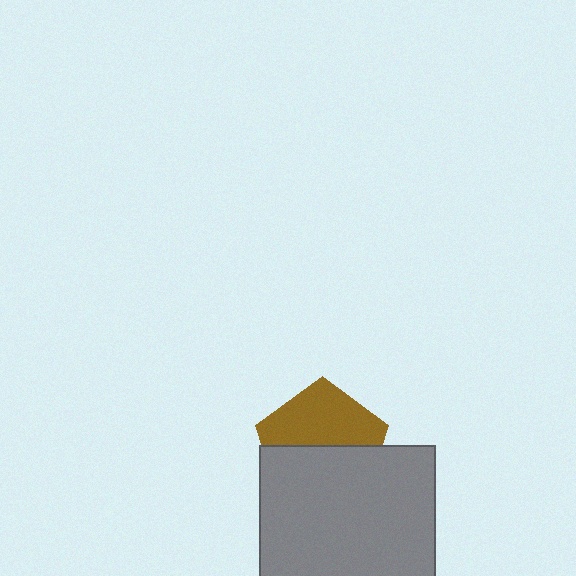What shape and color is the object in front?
The object in front is a gray square.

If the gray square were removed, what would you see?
You would see the complete brown pentagon.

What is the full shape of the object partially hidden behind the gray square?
The partially hidden object is a brown pentagon.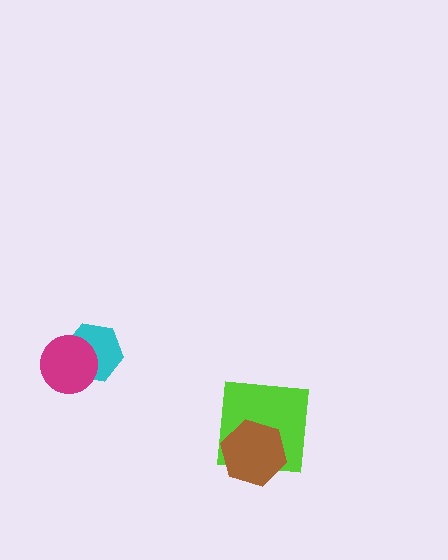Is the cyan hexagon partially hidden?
Yes, it is partially covered by another shape.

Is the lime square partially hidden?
Yes, it is partially covered by another shape.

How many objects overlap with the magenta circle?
1 object overlaps with the magenta circle.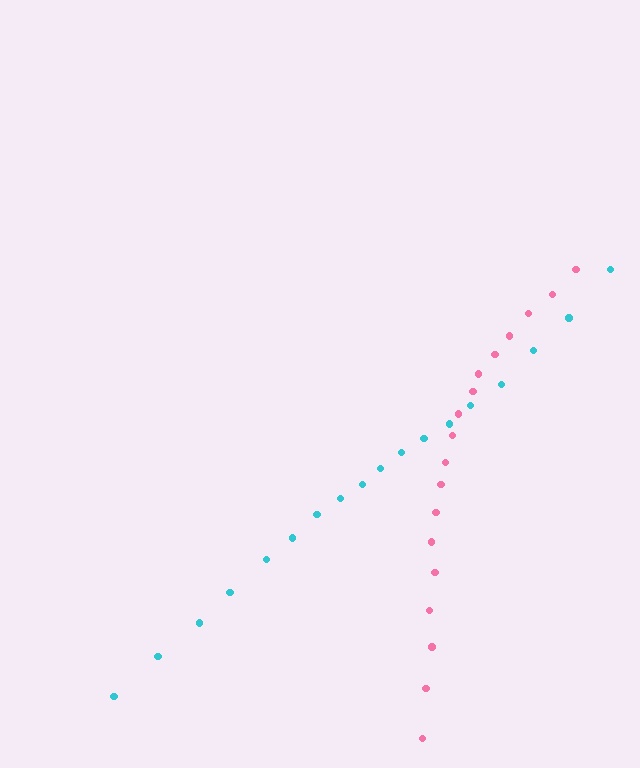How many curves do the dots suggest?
There are 2 distinct paths.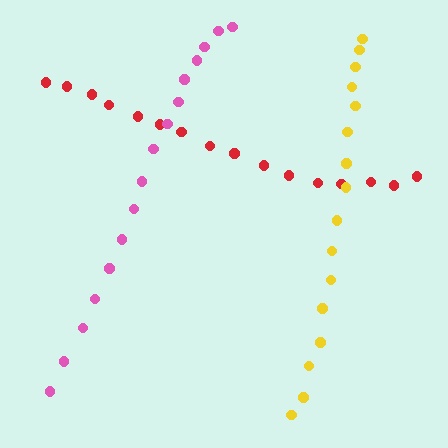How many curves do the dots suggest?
There are 3 distinct paths.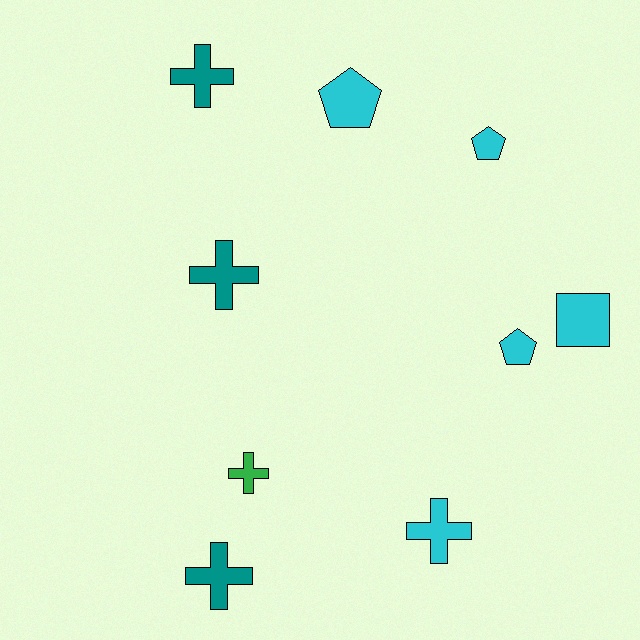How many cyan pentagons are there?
There are 3 cyan pentagons.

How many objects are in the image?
There are 9 objects.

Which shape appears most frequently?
Cross, with 5 objects.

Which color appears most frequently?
Cyan, with 5 objects.